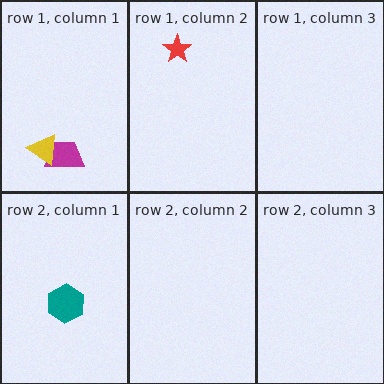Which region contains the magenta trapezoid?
The row 1, column 1 region.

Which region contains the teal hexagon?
The row 2, column 1 region.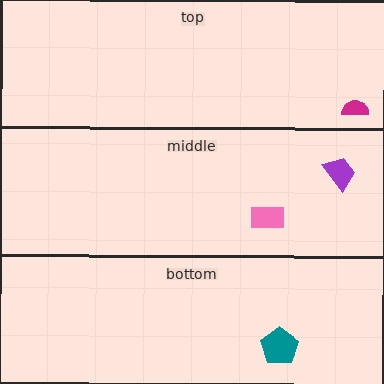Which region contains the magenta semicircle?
The top region.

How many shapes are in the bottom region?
1.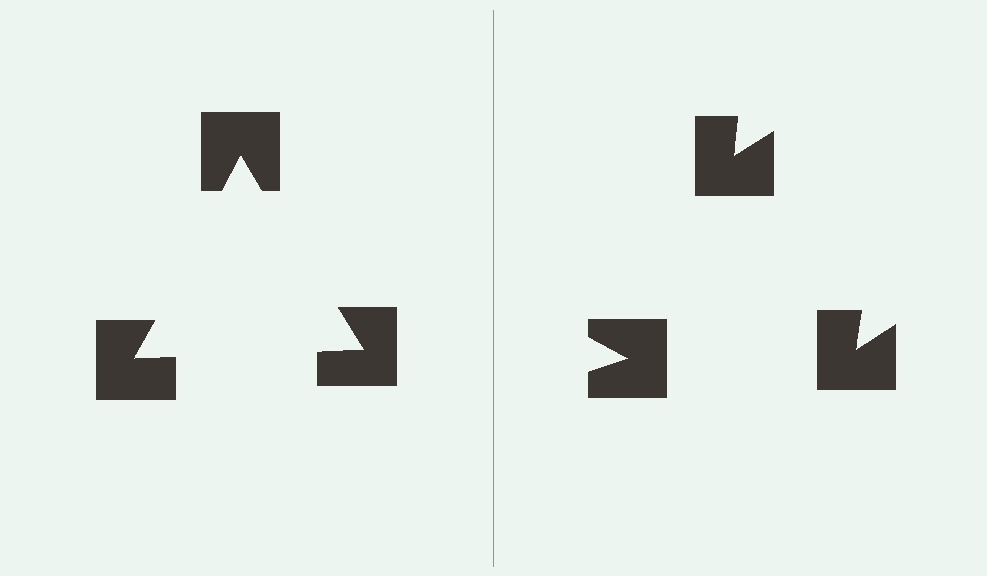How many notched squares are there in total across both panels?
6 — 3 on each side.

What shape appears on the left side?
An illusory triangle.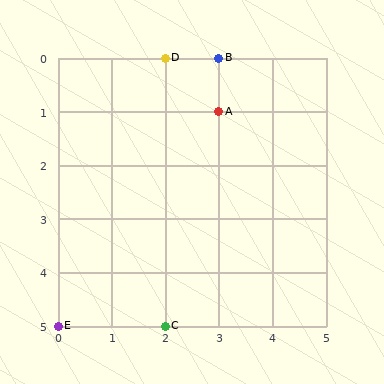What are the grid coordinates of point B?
Point B is at grid coordinates (3, 0).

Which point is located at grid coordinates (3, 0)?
Point B is at (3, 0).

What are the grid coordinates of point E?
Point E is at grid coordinates (0, 5).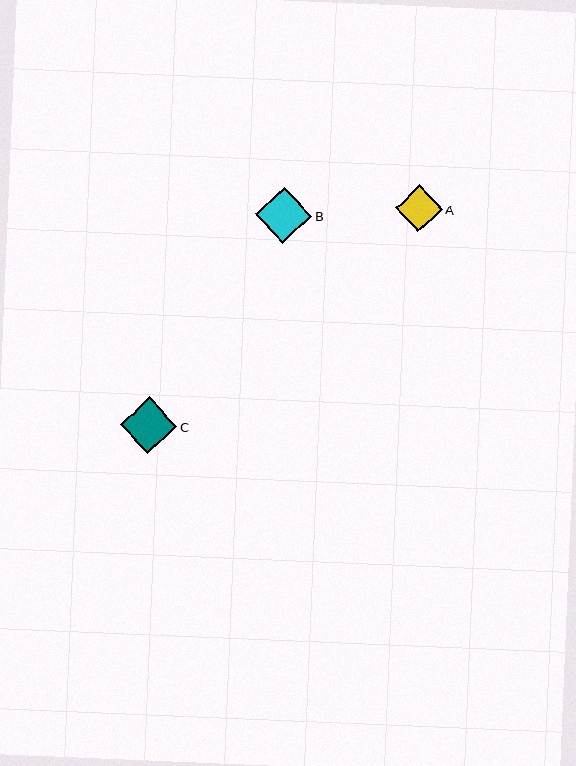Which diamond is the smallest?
Diamond A is the smallest with a size of approximately 47 pixels.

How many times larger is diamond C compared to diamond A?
Diamond C is approximately 1.2 times the size of diamond A.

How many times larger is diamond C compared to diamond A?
Diamond C is approximately 1.2 times the size of diamond A.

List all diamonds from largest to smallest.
From largest to smallest: B, C, A.